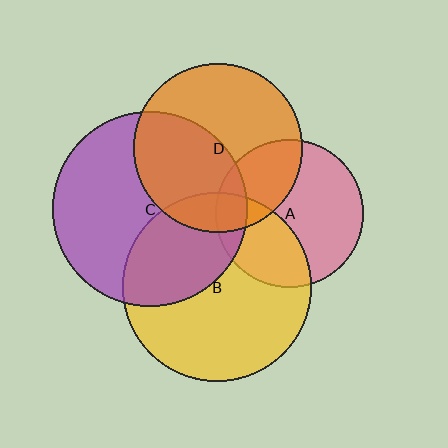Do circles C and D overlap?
Yes.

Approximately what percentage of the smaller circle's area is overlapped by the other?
Approximately 45%.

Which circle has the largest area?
Circle C (purple).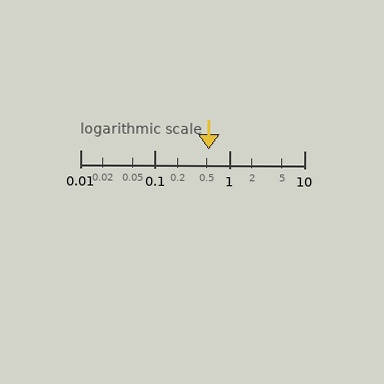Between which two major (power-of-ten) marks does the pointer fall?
The pointer is between 0.1 and 1.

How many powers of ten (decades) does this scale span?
The scale spans 3 decades, from 0.01 to 10.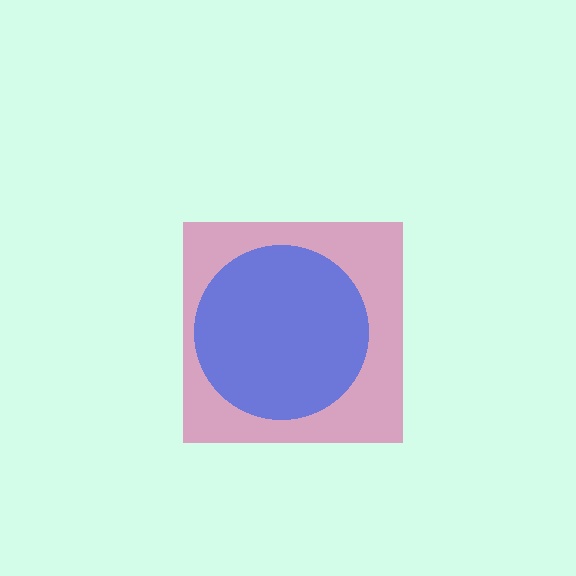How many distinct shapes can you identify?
There are 2 distinct shapes: a pink square, a blue circle.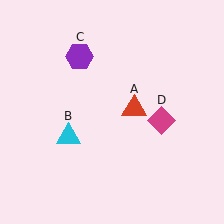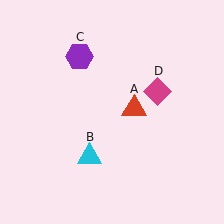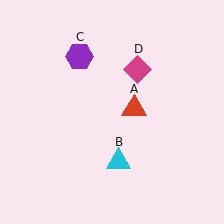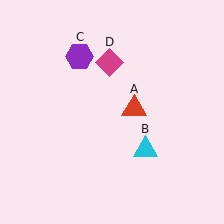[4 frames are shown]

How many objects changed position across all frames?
2 objects changed position: cyan triangle (object B), magenta diamond (object D).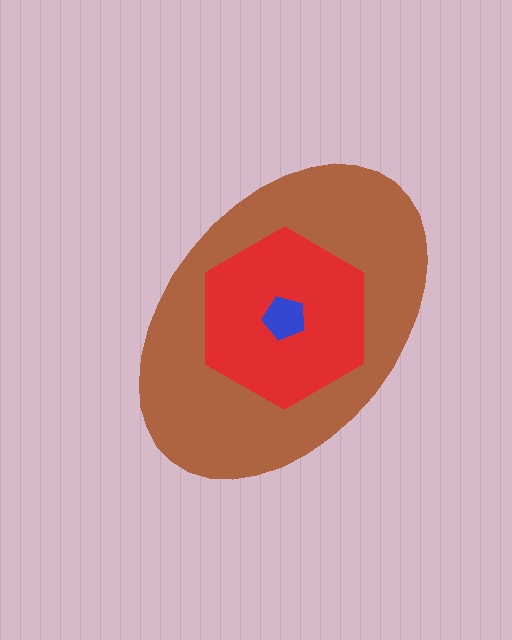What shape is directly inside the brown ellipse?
The red hexagon.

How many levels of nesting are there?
3.